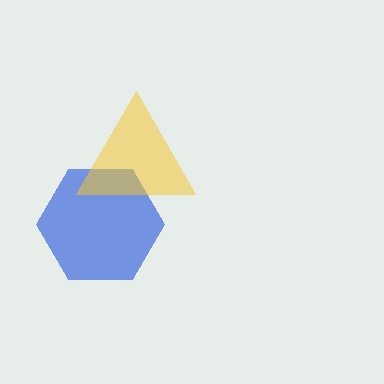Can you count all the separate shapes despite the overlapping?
Yes, there are 2 separate shapes.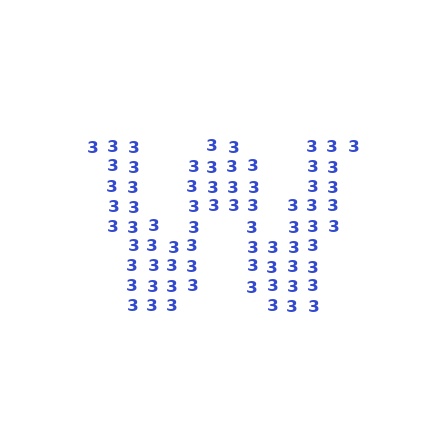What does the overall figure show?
The overall figure shows the letter W.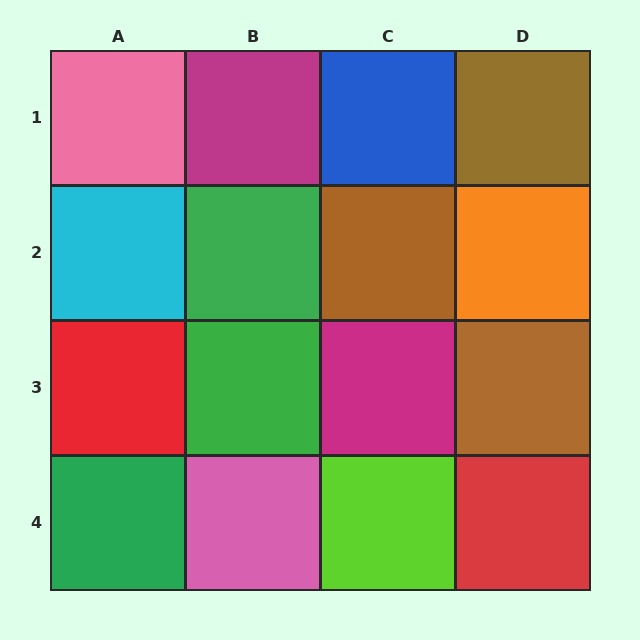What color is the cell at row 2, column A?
Cyan.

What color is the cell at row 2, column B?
Green.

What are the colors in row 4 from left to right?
Green, pink, lime, red.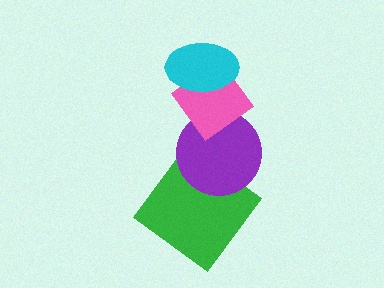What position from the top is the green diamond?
The green diamond is 4th from the top.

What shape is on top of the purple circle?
The pink diamond is on top of the purple circle.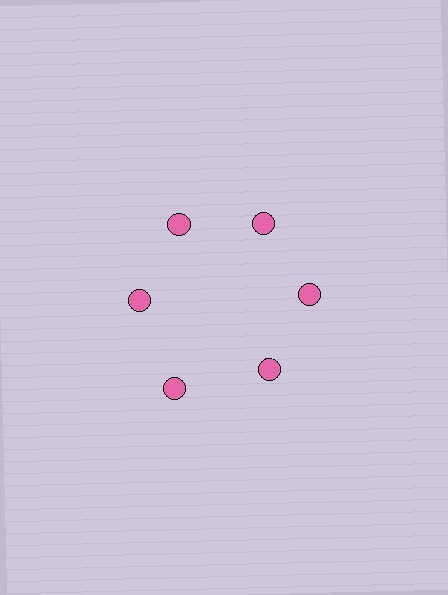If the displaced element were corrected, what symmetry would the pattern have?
It would have 6-fold rotational symmetry — the pattern would map onto itself every 60 degrees.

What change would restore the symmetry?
The symmetry would be restored by moving it inward, back onto the ring so that all 6 circles sit at equal angles and equal distance from the center.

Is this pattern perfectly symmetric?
No. The 6 pink circles are arranged in a ring, but one element near the 7 o'clock position is pushed outward from the center, breaking the 6-fold rotational symmetry.